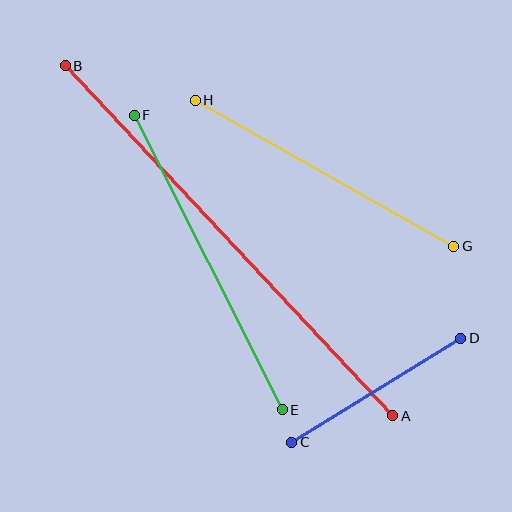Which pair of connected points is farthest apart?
Points A and B are farthest apart.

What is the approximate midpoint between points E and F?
The midpoint is at approximately (208, 262) pixels.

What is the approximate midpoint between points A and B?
The midpoint is at approximately (229, 241) pixels.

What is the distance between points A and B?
The distance is approximately 480 pixels.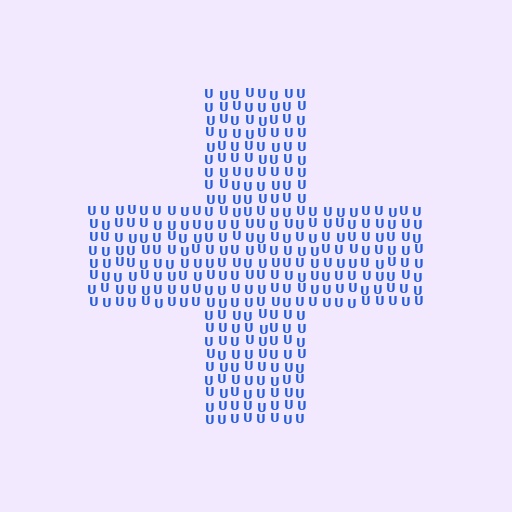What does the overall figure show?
The overall figure shows a cross.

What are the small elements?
The small elements are letter U's.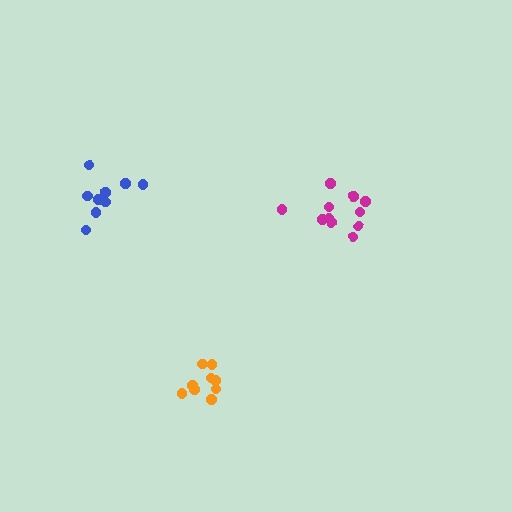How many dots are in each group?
Group 1: 11 dots, Group 2: 9 dots, Group 3: 9 dots (29 total).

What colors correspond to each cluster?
The clusters are colored: magenta, blue, orange.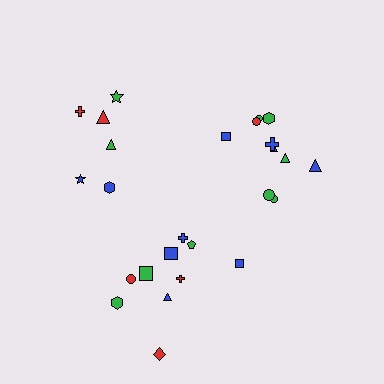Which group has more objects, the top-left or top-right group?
The top-right group.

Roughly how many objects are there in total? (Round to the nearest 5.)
Roughly 25 objects in total.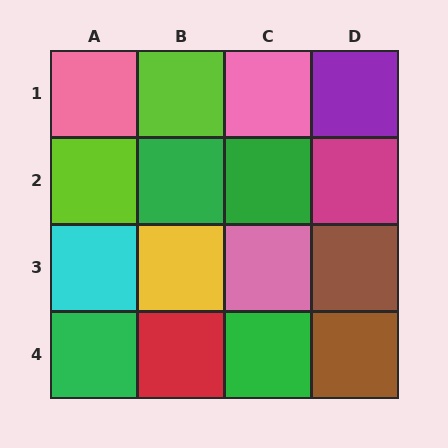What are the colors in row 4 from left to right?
Green, red, green, brown.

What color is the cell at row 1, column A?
Pink.